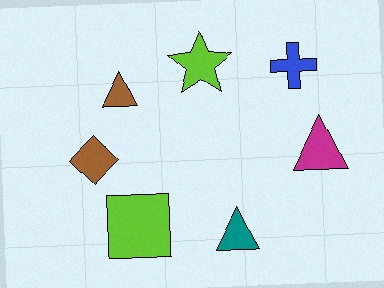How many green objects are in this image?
There are no green objects.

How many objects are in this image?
There are 7 objects.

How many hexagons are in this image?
There are no hexagons.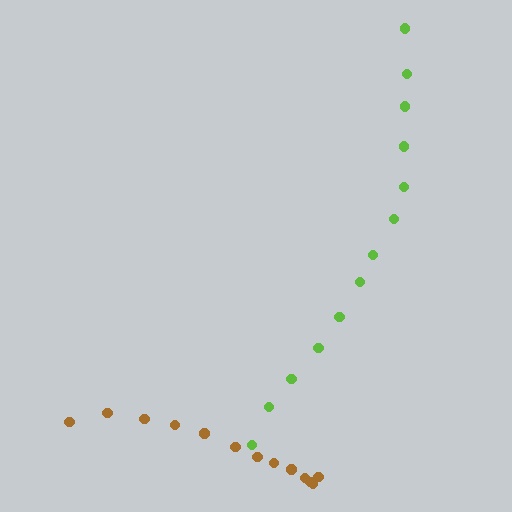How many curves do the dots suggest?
There are 2 distinct paths.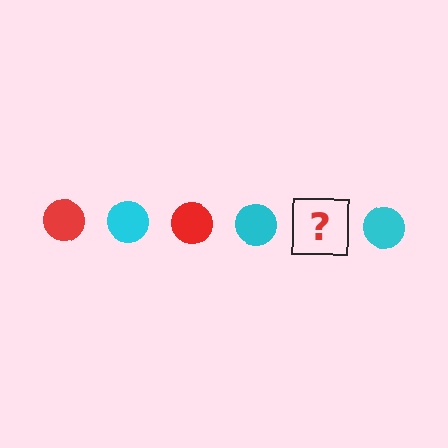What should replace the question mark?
The question mark should be replaced with a red circle.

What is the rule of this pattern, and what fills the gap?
The rule is that the pattern cycles through red, cyan circles. The gap should be filled with a red circle.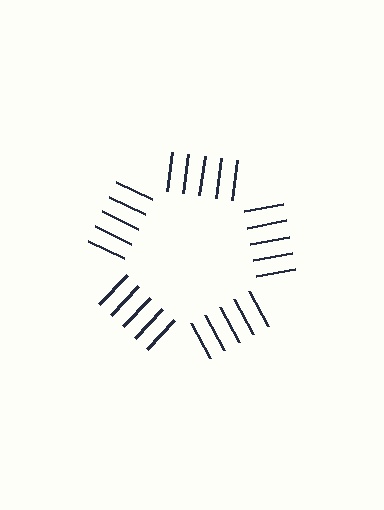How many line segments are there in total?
25 — 5 along each of the 5 edges.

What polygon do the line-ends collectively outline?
An illusory pentagon — the line segments terminate on its edges but no continuous stroke is drawn.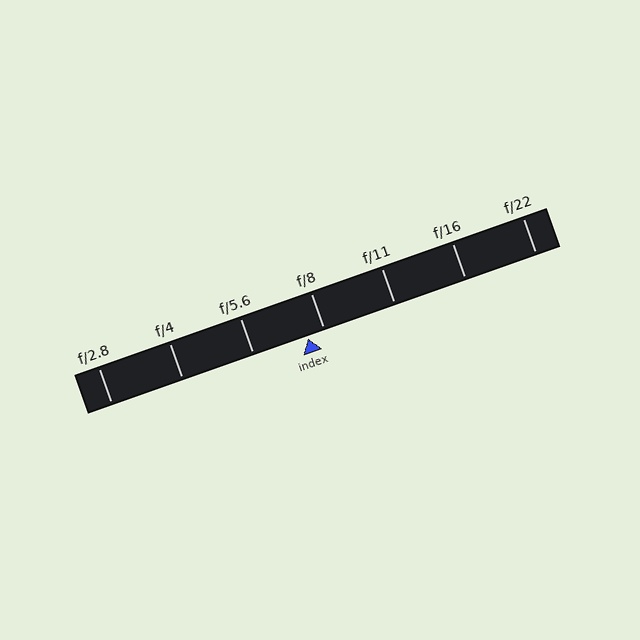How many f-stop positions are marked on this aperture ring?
There are 7 f-stop positions marked.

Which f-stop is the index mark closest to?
The index mark is closest to f/8.